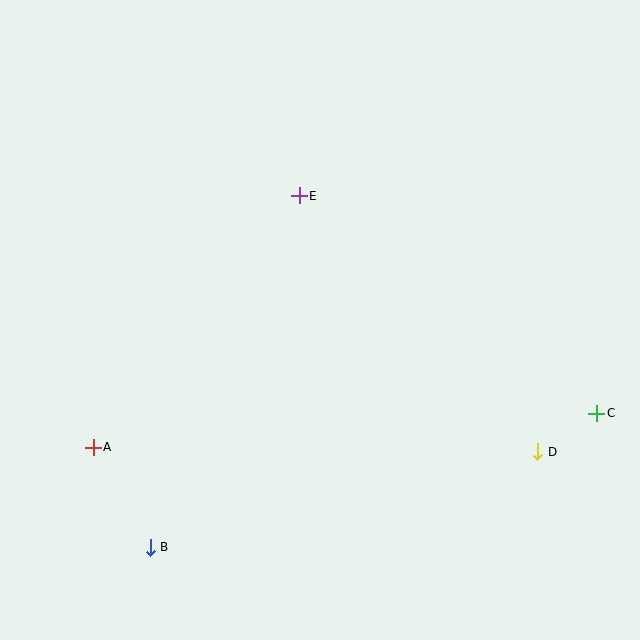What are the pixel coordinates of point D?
Point D is at (538, 452).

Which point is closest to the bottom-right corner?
Point D is closest to the bottom-right corner.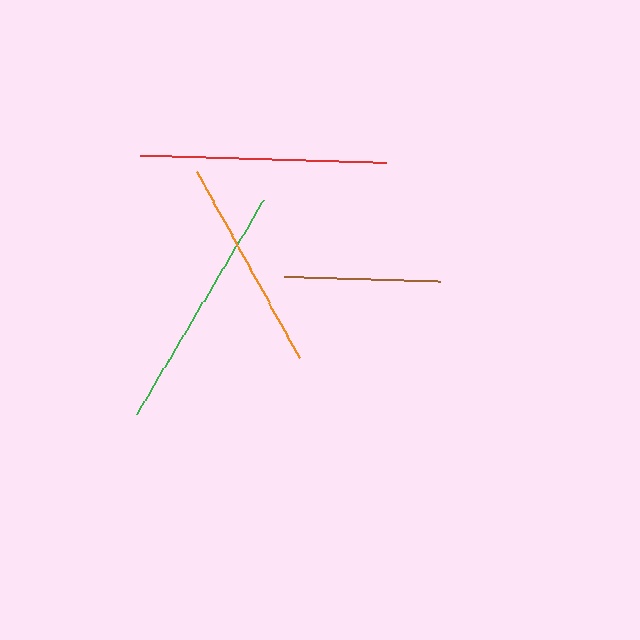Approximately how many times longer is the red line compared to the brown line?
The red line is approximately 1.6 times the length of the brown line.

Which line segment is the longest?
The green line is the longest at approximately 248 pixels.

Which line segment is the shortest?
The brown line is the shortest at approximately 156 pixels.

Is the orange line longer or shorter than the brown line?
The orange line is longer than the brown line.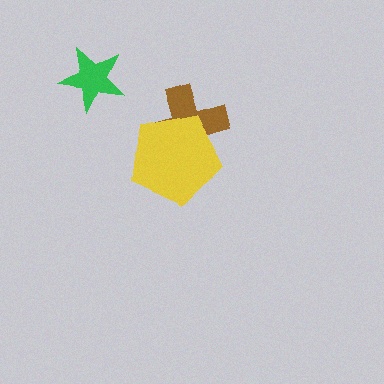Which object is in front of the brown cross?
The yellow pentagon is in front of the brown cross.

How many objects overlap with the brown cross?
1 object overlaps with the brown cross.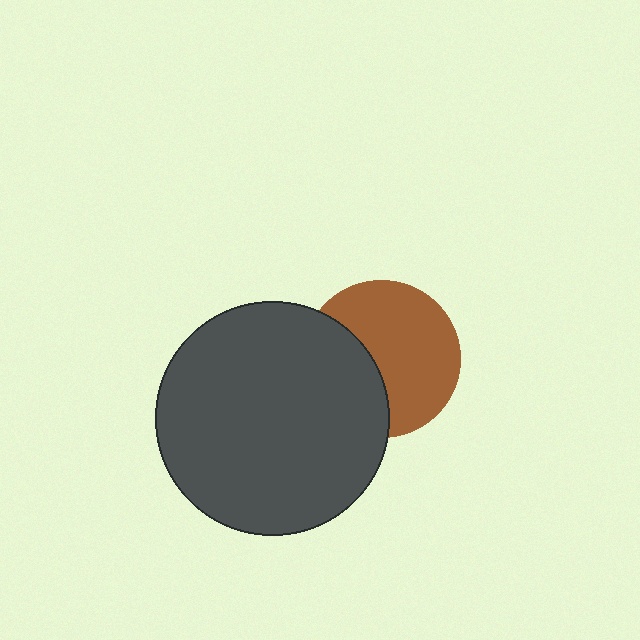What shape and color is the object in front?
The object in front is a dark gray circle.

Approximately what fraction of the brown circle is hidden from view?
Roughly 38% of the brown circle is hidden behind the dark gray circle.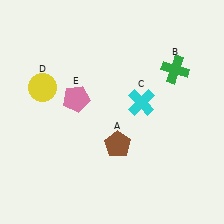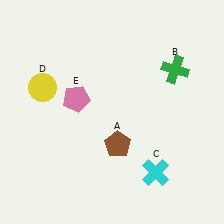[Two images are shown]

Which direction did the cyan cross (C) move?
The cyan cross (C) moved down.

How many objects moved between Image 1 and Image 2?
1 object moved between the two images.